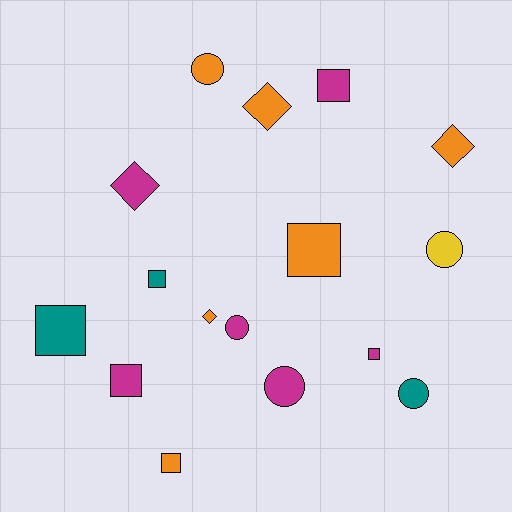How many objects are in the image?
There are 16 objects.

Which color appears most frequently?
Magenta, with 6 objects.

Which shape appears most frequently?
Square, with 7 objects.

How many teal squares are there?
There are 2 teal squares.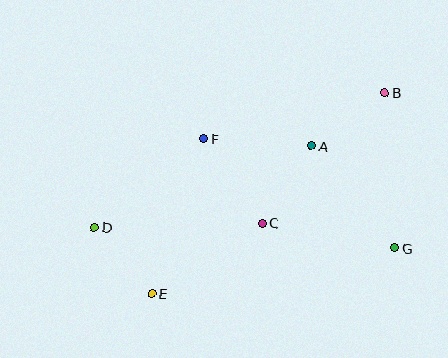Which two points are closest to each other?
Points D and E are closest to each other.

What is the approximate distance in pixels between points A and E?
The distance between A and E is approximately 218 pixels.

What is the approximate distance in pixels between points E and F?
The distance between E and F is approximately 163 pixels.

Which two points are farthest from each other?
Points B and D are farthest from each other.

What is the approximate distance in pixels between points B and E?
The distance between B and E is approximately 308 pixels.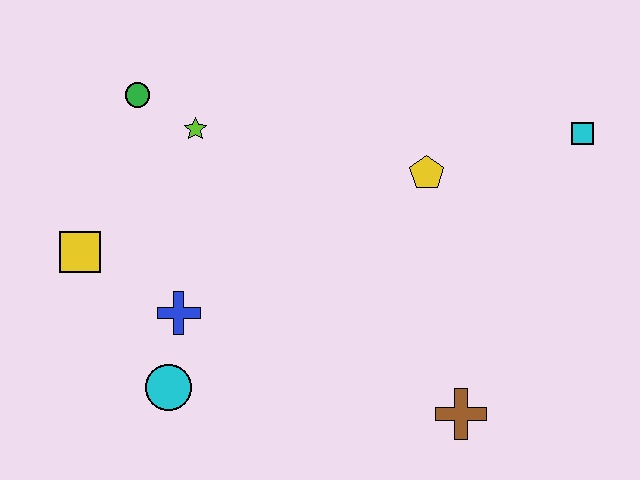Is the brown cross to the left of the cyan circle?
No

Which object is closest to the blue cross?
The cyan circle is closest to the blue cross.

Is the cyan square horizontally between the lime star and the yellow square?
No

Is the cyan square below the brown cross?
No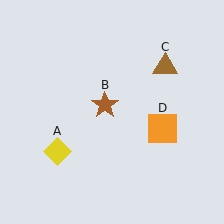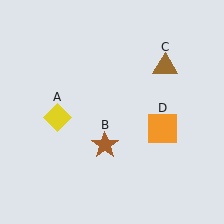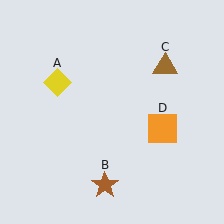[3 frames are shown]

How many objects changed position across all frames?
2 objects changed position: yellow diamond (object A), brown star (object B).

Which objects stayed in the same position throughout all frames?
Brown triangle (object C) and orange square (object D) remained stationary.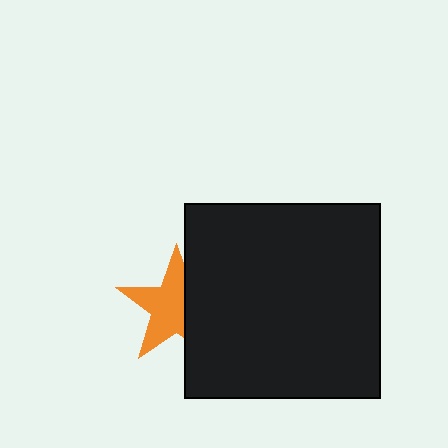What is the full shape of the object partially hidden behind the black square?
The partially hidden object is an orange star.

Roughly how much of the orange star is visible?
About half of it is visible (roughly 63%).